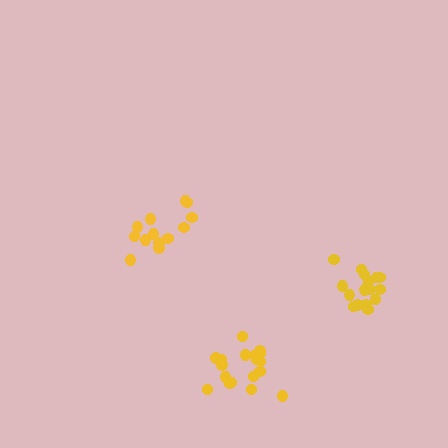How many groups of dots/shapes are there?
There are 3 groups.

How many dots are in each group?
Group 1: 17 dots, Group 2: 14 dots, Group 3: 18 dots (49 total).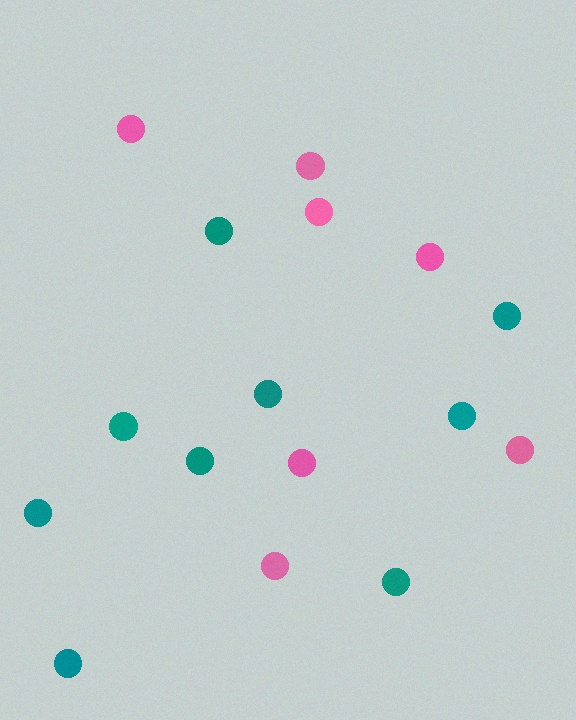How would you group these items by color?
There are 2 groups: one group of teal circles (9) and one group of pink circles (7).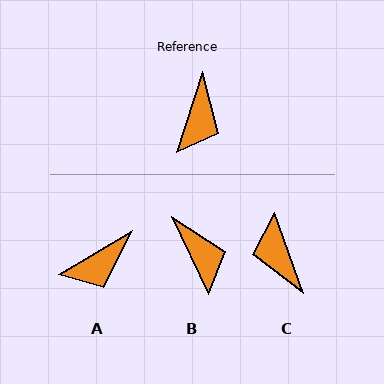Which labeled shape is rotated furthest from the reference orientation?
C, about 142 degrees away.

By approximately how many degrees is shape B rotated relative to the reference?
Approximately 43 degrees counter-clockwise.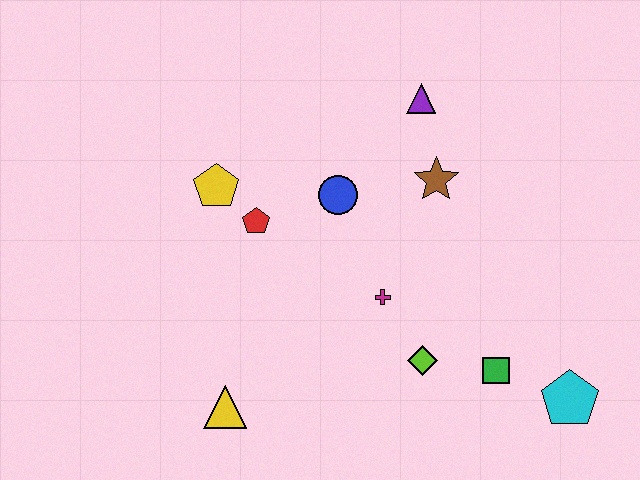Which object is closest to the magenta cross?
The lime diamond is closest to the magenta cross.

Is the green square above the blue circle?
No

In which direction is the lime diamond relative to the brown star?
The lime diamond is below the brown star.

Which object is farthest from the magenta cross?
The cyan pentagon is farthest from the magenta cross.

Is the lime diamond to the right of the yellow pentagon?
Yes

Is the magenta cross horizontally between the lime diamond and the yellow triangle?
Yes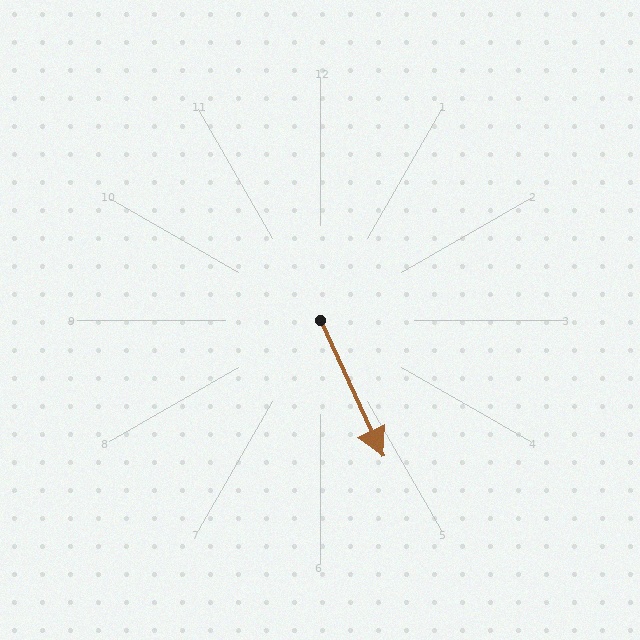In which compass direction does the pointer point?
Southeast.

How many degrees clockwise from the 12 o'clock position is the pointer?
Approximately 155 degrees.